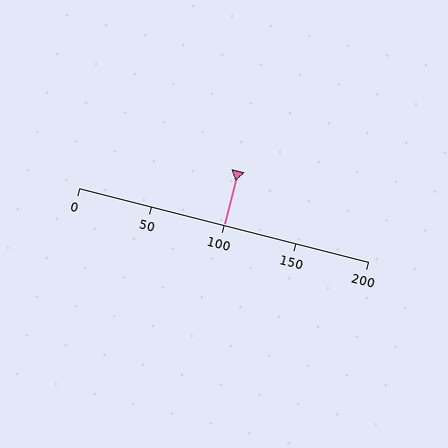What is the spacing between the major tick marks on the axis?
The major ticks are spaced 50 apart.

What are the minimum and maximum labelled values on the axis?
The axis runs from 0 to 200.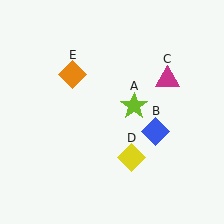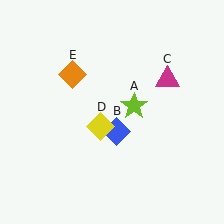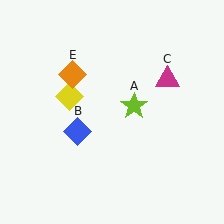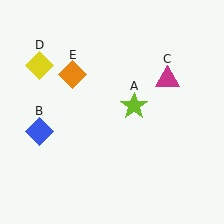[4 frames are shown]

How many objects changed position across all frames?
2 objects changed position: blue diamond (object B), yellow diamond (object D).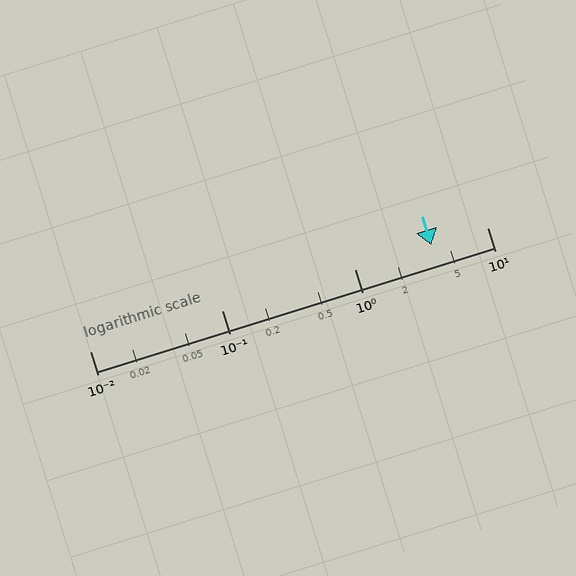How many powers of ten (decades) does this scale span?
The scale spans 3 decades, from 0.01 to 10.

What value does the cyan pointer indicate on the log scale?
The pointer indicates approximately 3.8.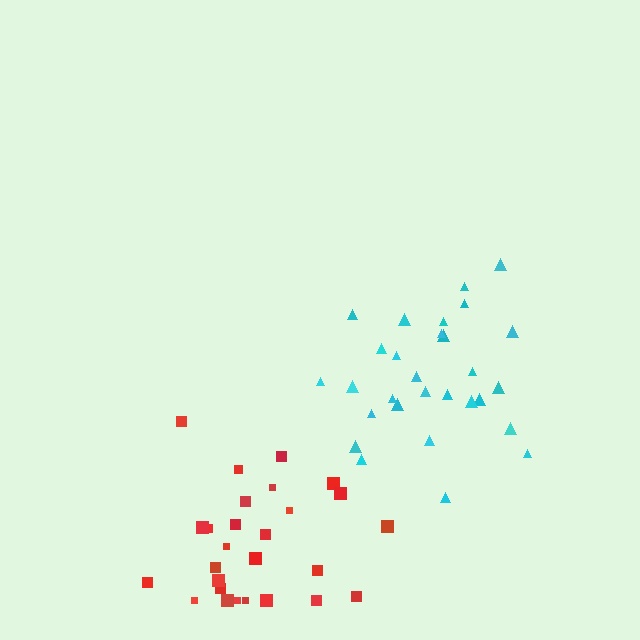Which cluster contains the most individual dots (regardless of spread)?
Cyan (29).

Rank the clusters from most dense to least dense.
cyan, red.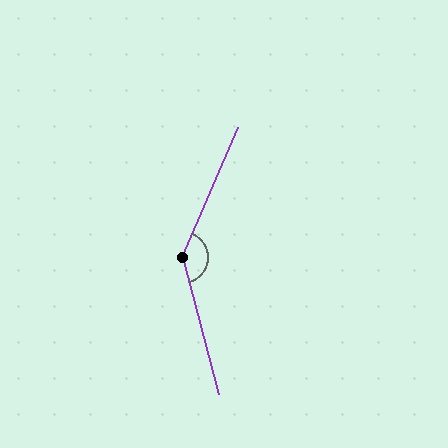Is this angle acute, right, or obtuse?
It is obtuse.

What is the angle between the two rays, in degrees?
Approximately 142 degrees.